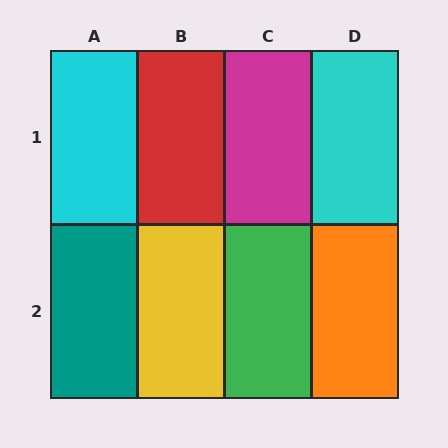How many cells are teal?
1 cell is teal.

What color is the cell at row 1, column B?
Red.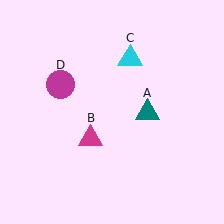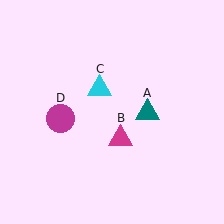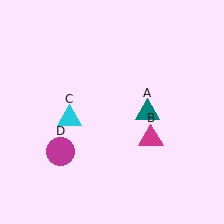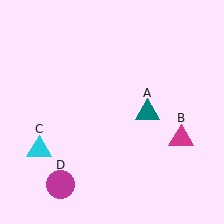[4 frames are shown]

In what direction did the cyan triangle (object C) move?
The cyan triangle (object C) moved down and to the left.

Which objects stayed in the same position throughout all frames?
Teal triangle (object A) remained stationary.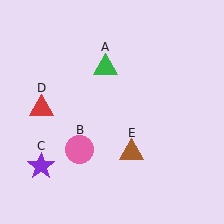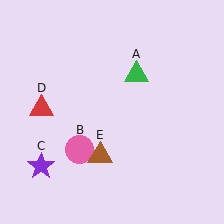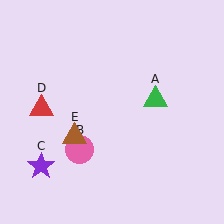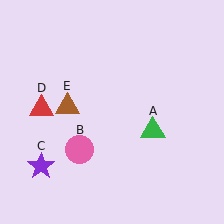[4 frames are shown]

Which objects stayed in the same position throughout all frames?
Pink circle (object B) and purple star (object C) and red triangle (object D) remained stationary.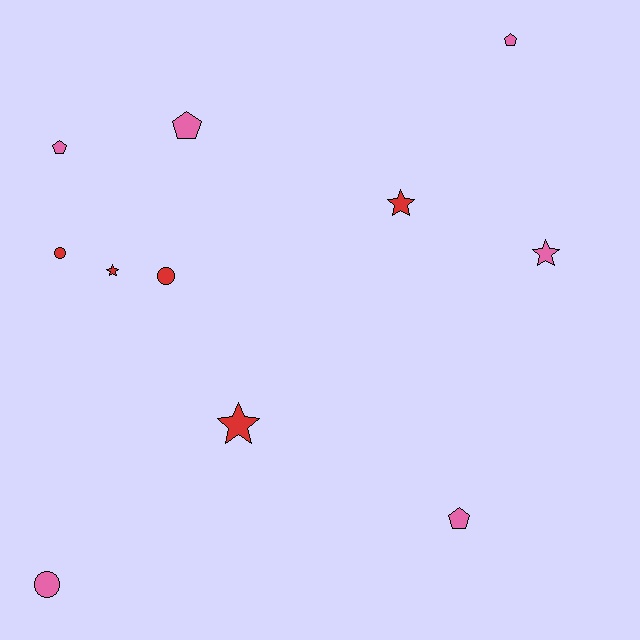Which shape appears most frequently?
Star, with 4 objects.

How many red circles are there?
There are 2 red circles.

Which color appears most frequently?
Pink, with 6 objects.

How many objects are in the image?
There are 11 objects.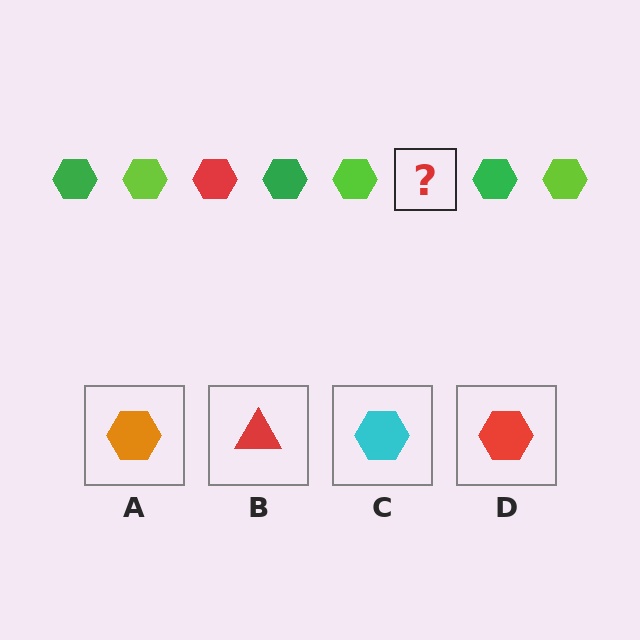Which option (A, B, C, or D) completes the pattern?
D.